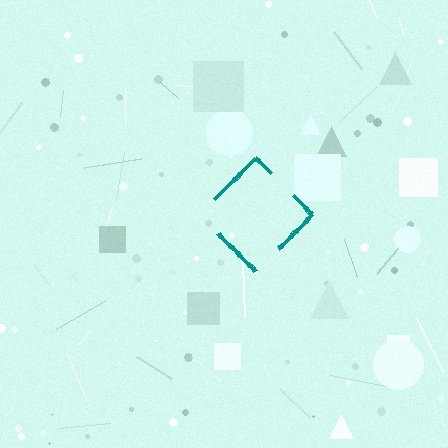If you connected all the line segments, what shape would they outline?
They would outline a diamond.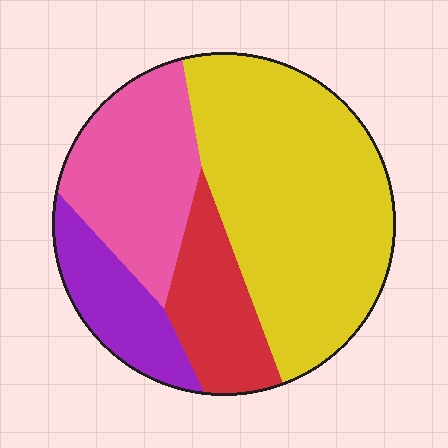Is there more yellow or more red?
Yellow.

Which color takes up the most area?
Yellow, at roughly 50%.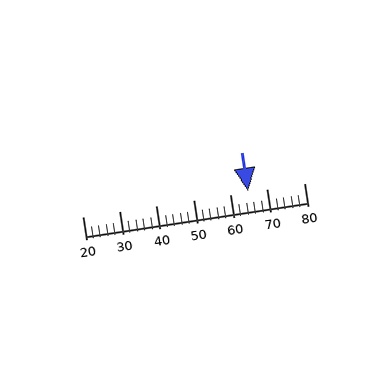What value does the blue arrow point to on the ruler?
The blue arrow points to approximately 65.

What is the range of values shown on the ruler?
The ruler shows values from 20 to 80.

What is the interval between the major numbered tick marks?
The major tick marks are spaced 10 units apart.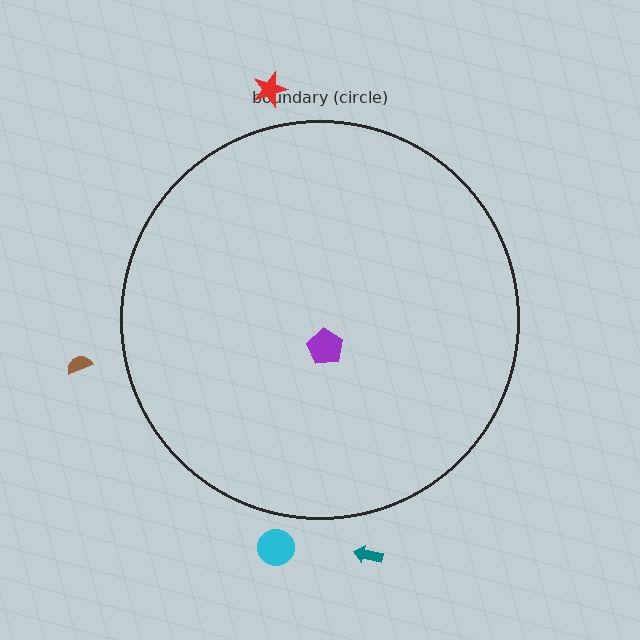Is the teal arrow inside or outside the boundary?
Outside.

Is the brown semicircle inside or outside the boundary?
Outside.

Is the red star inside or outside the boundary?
Outside.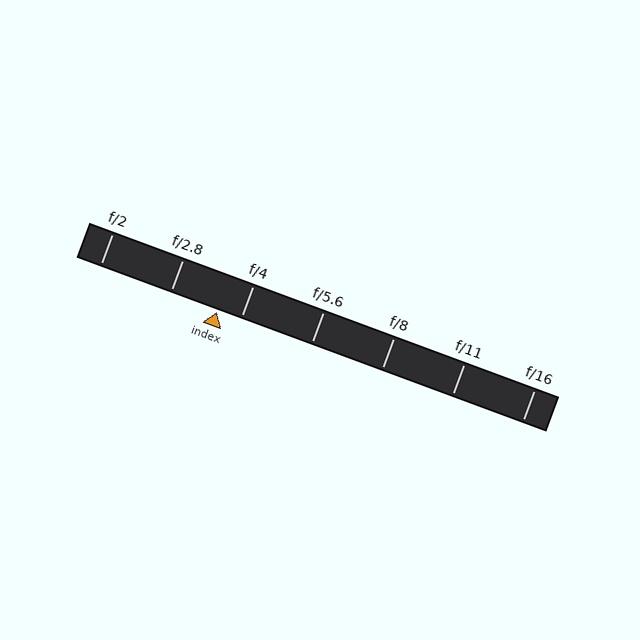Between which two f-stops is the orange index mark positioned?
The index mark is between f/2.8 and f/4.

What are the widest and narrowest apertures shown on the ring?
The widest aperture shown is f/2 and the narrowest is f/16.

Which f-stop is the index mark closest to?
The index mark is closest to f/4.